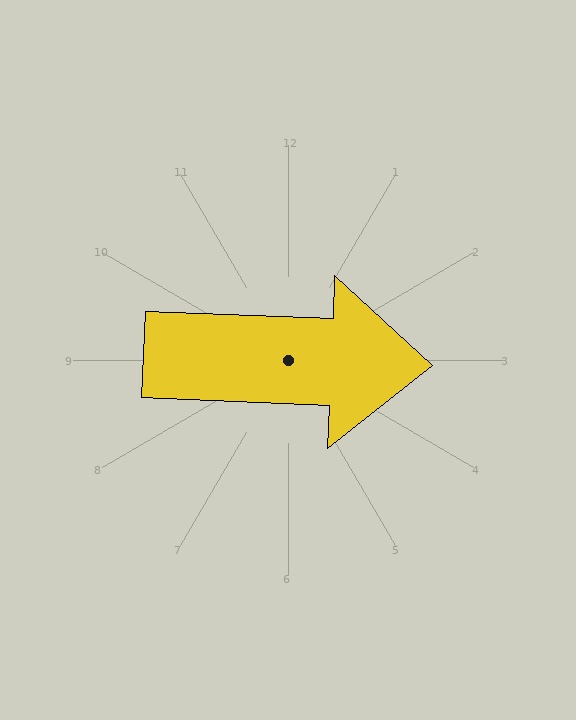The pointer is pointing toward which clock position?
Roughly 3 o'clock.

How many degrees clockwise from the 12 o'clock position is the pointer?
Approximately 92 degrees.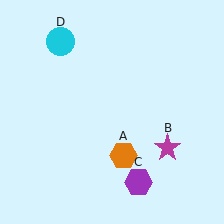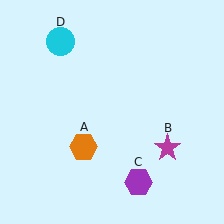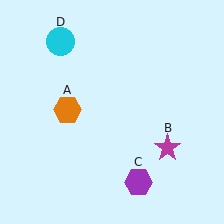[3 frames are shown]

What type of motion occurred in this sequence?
The orange hexagon (object A) rotated clockwise around the center of the scene.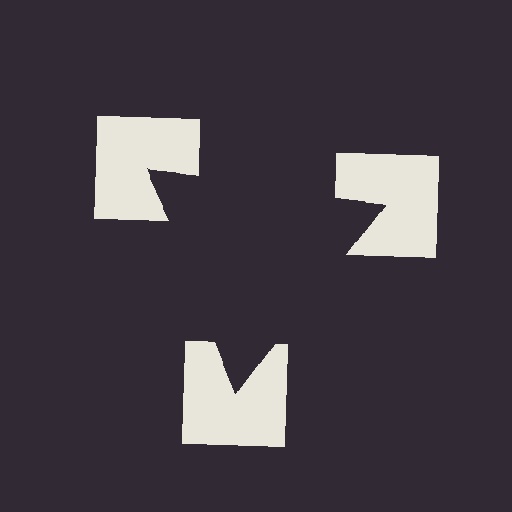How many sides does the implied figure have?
3 sides.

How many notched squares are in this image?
There are 3 — one at each vertex of the illusory triangle.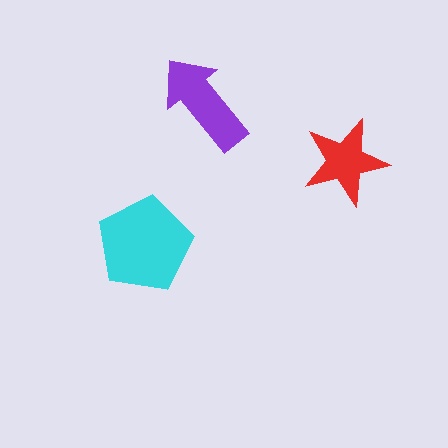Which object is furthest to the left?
The cyan pentagon is leftmost.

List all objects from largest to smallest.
The cyan pentagon, the purple arrow, the red star.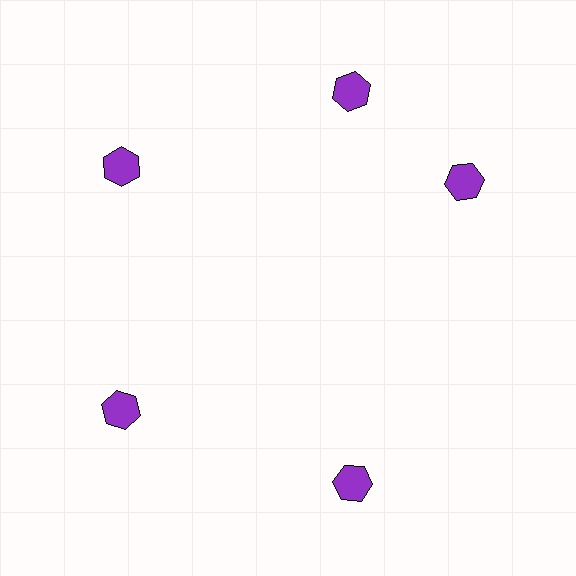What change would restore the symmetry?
The symmetry would be restored by rotating it back into even spacing with its neighbors so that all 5 hexagons sit at equal angles and equal distance from the center.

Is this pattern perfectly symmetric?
No. The 5 purple hexagons are arranged in a ring, but one element near the 3 o'clock position is rotated out of alignment along the ring, breaking the 5-fold rotational symmetry.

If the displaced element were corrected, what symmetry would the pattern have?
It would have 5-fold rotational symmetry — the pattern would map onto itself every 72 degrees.